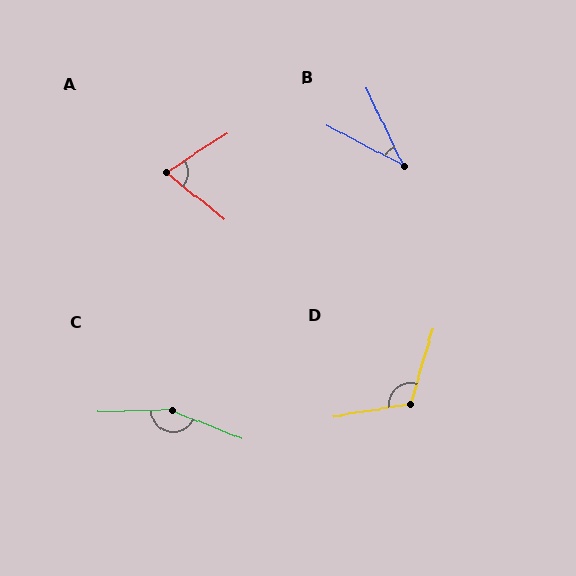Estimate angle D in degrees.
Approximately 116 degrees.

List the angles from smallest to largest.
B (37°), A (72°), D (116°), C (157°).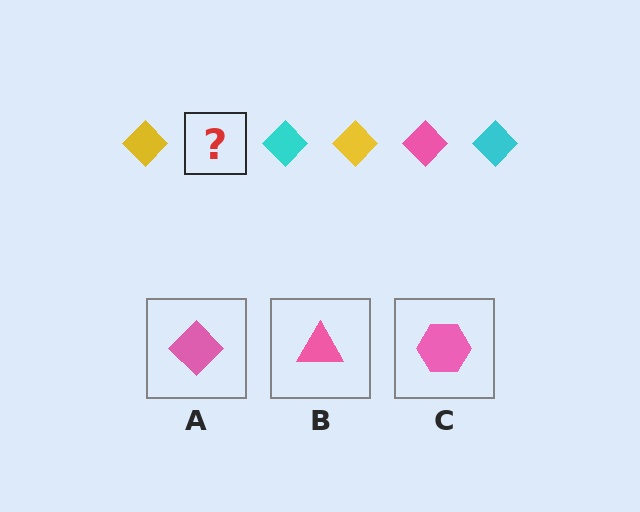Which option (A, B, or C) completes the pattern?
A.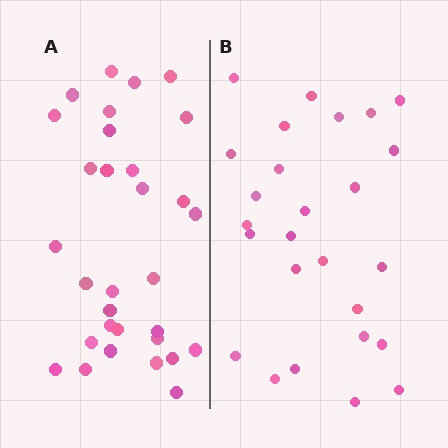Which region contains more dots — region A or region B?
Region A (the left region) has more dots.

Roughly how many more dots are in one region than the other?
Region A has about 5 more dots than region B.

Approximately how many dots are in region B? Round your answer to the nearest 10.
About 30 dots. (The exact count is 26, which rounds to 30.)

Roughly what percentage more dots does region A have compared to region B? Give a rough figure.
About 20% more.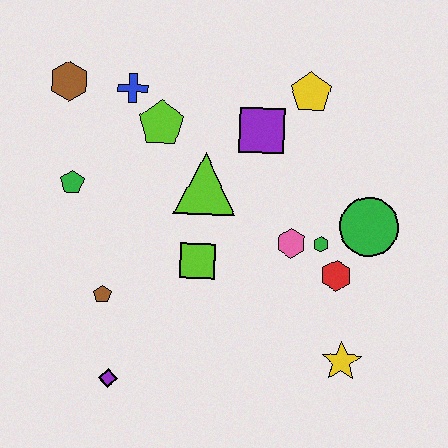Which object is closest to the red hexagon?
The green hexagon is closest to the red hexagon.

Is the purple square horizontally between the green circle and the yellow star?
No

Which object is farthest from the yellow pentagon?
The purple diamond is farthest from the yellow pentagon.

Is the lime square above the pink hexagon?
No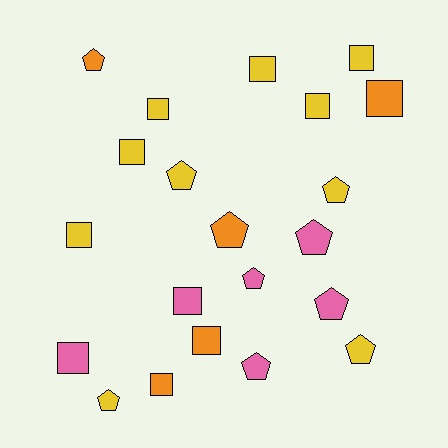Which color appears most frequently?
Yellow, with 10 objects.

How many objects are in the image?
There are 21 objects.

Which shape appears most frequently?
Square, with 11 objects.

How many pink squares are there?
There are 2 pink squares.